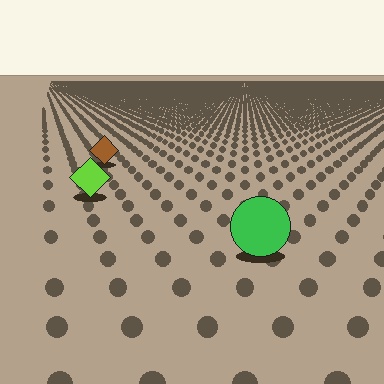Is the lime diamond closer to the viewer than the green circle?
No. The green circle is closer — you can tell from the texture gradient: the ground texture is coarser near it.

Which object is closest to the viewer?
The green circle is closest. The texture marks near it are larger and more spread out.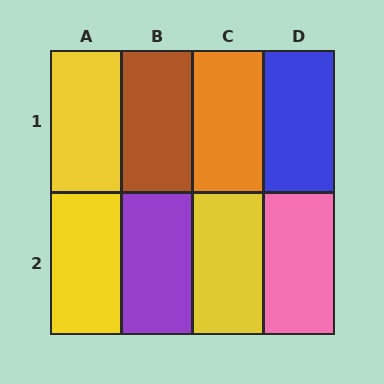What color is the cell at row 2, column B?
Purple.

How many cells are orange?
1 cell is orange.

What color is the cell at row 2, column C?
Yellow.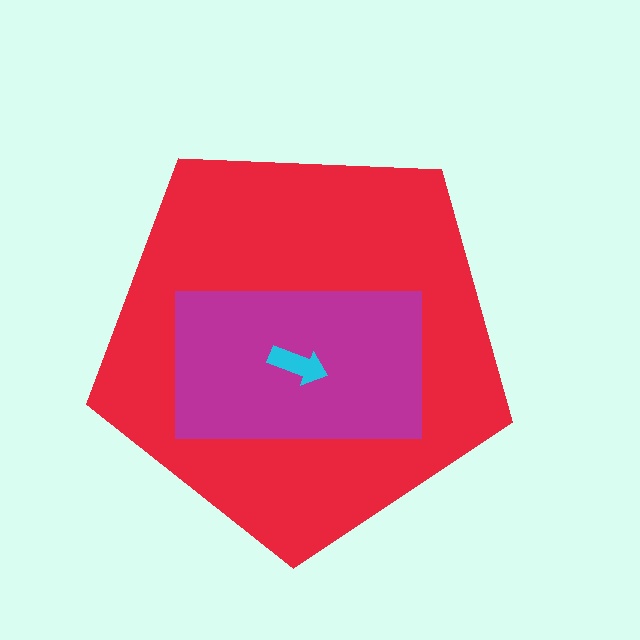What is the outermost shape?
The red pentagon.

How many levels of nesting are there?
3.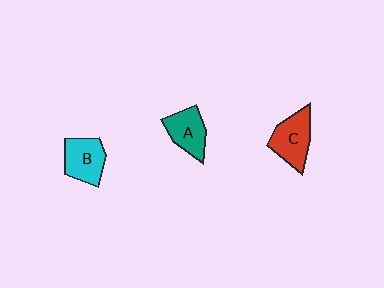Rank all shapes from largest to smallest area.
From largest to smallest: C (red), B (cyan), A (teal).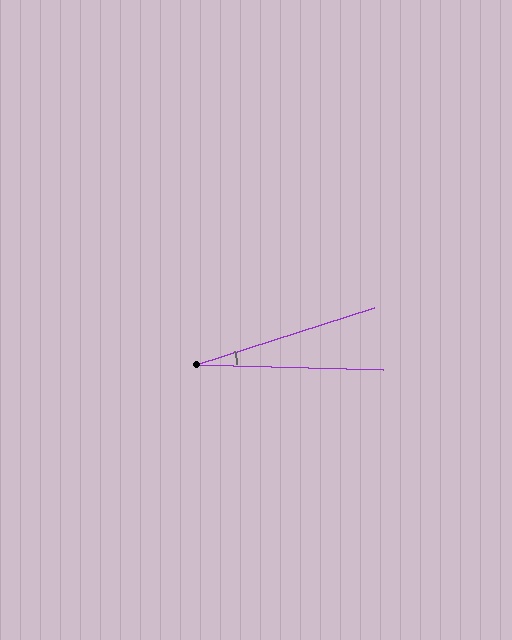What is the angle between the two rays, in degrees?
Approximately 20 degrees.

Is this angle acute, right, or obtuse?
It is acute.